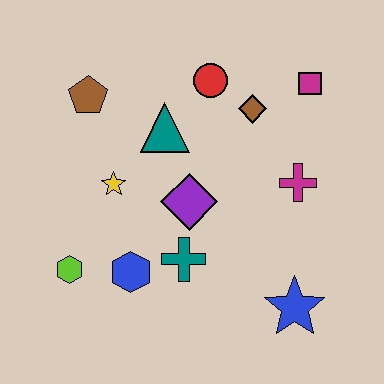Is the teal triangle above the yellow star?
Yes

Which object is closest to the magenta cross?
The brown diamond is closest to the magenta cross.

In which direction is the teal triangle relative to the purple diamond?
The teal triangle is above the purple diamond.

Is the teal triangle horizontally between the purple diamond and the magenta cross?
No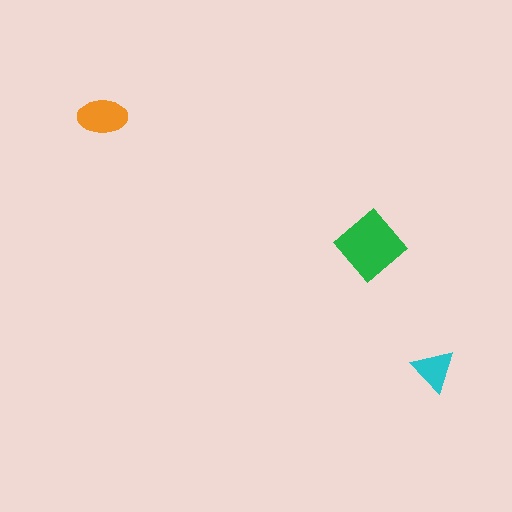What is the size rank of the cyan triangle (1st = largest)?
3rd.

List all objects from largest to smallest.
The green diamond, the orange ellipse, the cyan triangle.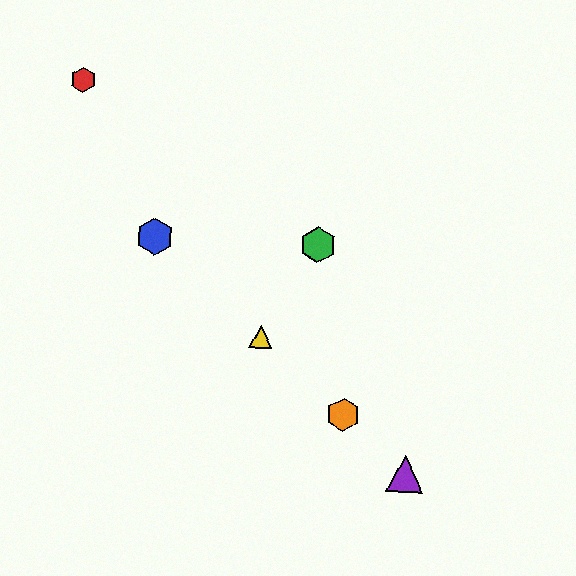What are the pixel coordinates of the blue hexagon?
The blue hexagon is at (155, 237).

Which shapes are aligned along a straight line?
The blue hexagon, the yellow triangle, the purple triangle, the orange hexagon are aligned along a straight line.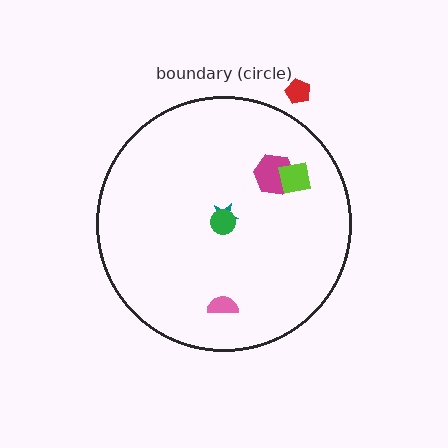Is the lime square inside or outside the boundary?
Inside.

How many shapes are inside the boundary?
5 inside, 1 outside.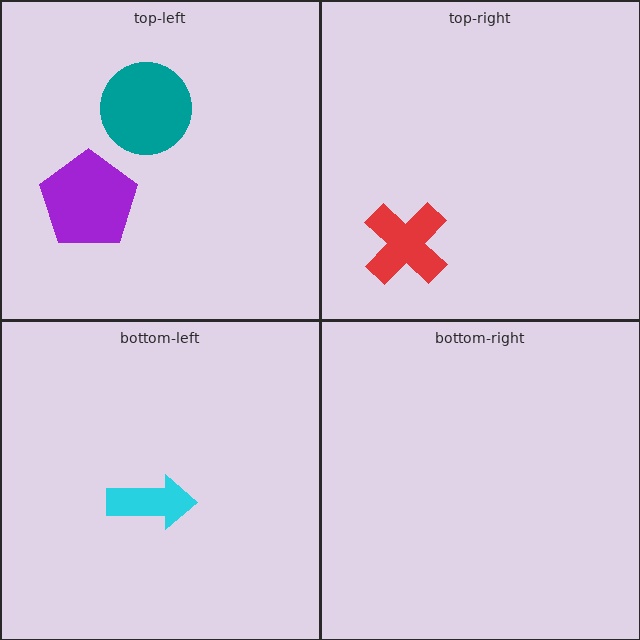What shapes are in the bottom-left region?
The cyan arrow.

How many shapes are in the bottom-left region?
1.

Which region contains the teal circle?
The top-left region.